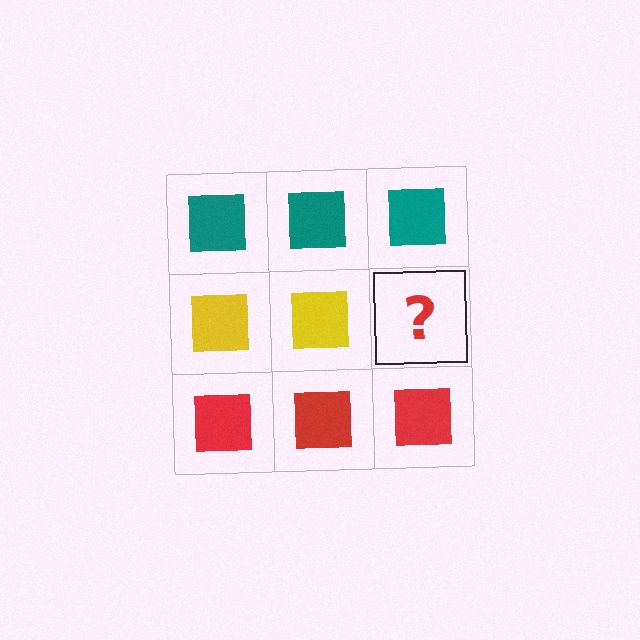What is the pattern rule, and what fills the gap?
The rule is that each row has a consistent color. The gap should be filled with a yellow square.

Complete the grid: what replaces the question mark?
The question mark should be replaced with a yellow square.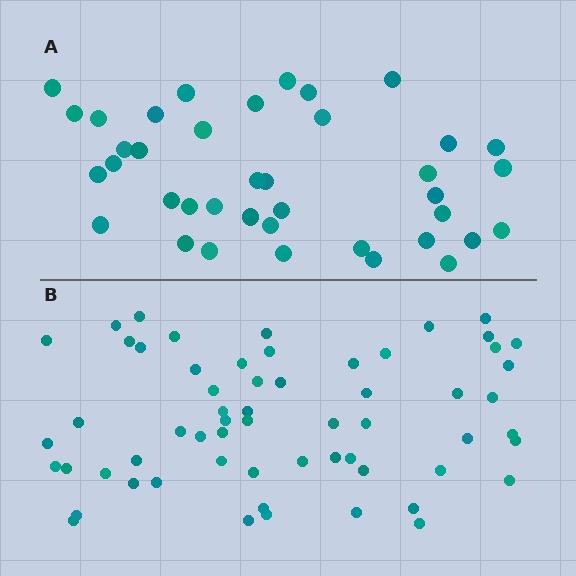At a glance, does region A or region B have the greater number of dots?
Region B (the bottom region) has more dots.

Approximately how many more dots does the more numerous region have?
Region B has approximately 20 more dots than region A.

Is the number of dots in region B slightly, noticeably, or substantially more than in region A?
Region B has substantially more. The ratio is roughly 1.5 to 1.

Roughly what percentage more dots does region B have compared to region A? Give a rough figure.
About 55% more.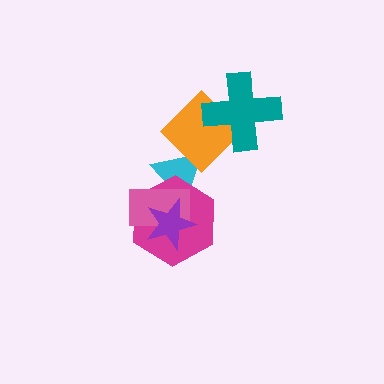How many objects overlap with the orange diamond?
2 objects overlap with the orange diamond.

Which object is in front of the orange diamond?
The teal cross is in front of the orange diamond.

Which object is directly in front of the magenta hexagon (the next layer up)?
The pink rectangle is directly in front of the magenta hexagon.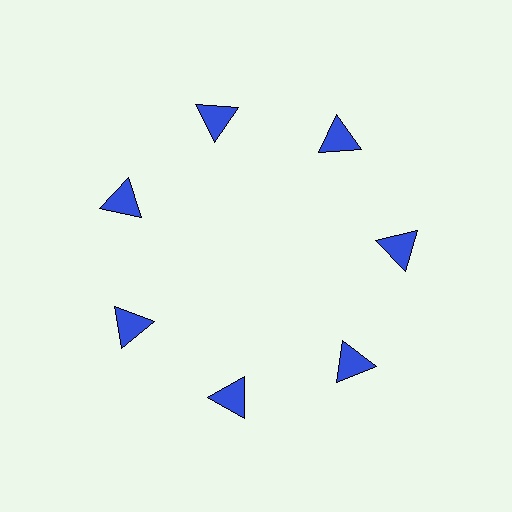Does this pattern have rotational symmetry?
Yes, this pattern has 7-fold rotational symmetry. It looks the same after rotating 51 degrees around the center.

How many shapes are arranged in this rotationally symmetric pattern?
There are 7 shapes, arranged in 7 groups of 1.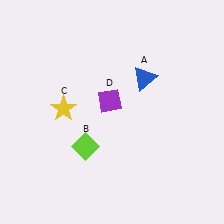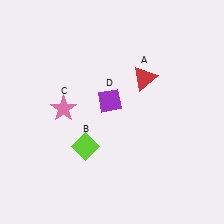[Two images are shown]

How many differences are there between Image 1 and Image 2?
There are 2 differences between the two images.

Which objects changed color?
A changed from blue to red. C changed from yellow to pink.